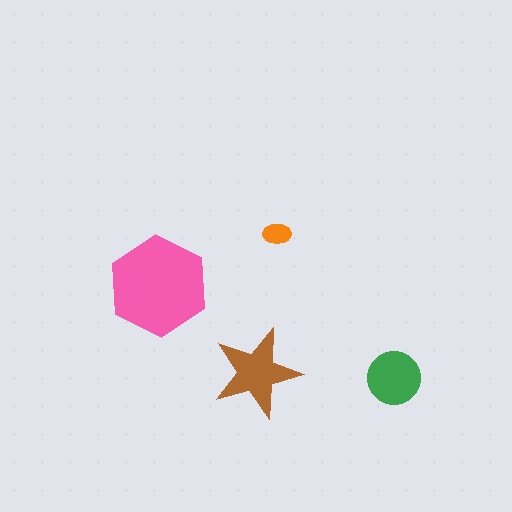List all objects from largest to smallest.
The pink hexagon, the brown star, the green circle, the orange ellipse.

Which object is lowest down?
The green circle is bottommost.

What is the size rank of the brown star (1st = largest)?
2nd.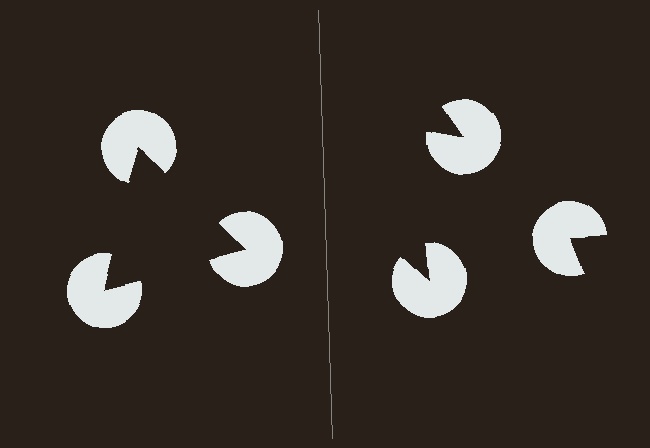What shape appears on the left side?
An illusory triangle.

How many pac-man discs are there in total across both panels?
6 — 3 on each side.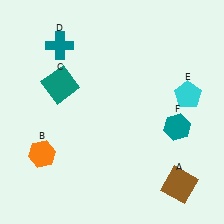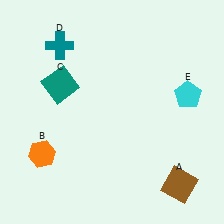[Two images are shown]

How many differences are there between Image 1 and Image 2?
There is 1 difference between the two images.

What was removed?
The teal hexagon (F) was removed in Image 2.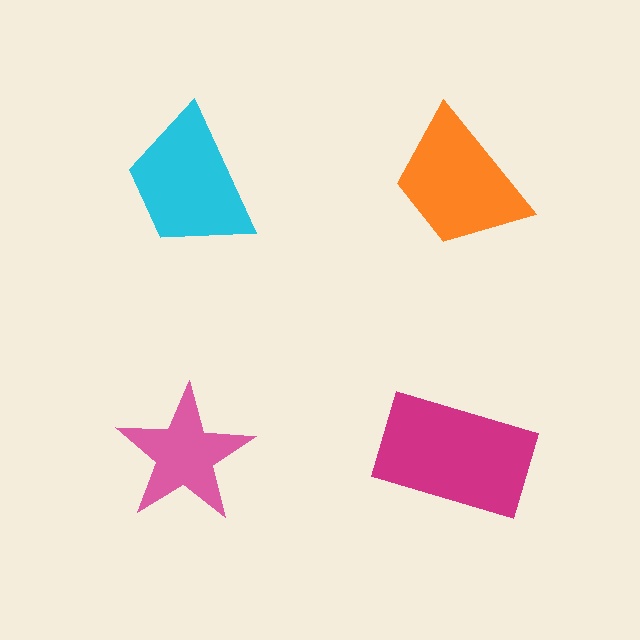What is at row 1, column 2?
An orange trapezoid.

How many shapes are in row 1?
2 shapes.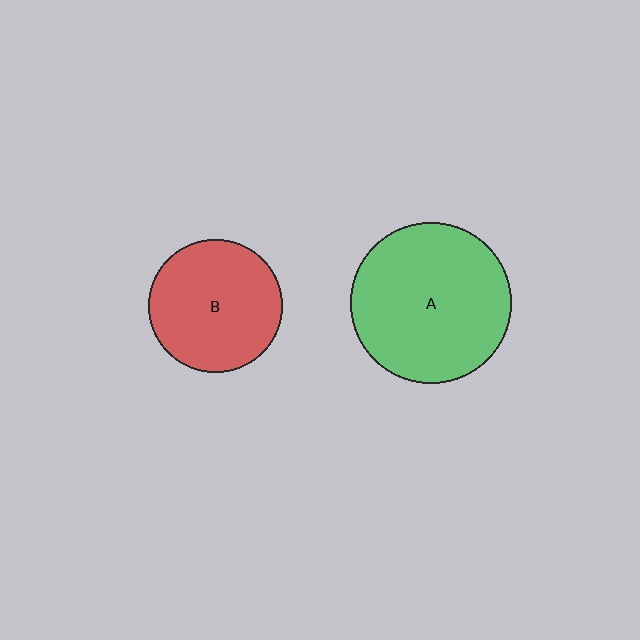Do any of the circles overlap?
No, none of the circles overlap.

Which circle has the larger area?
Circle A (green).